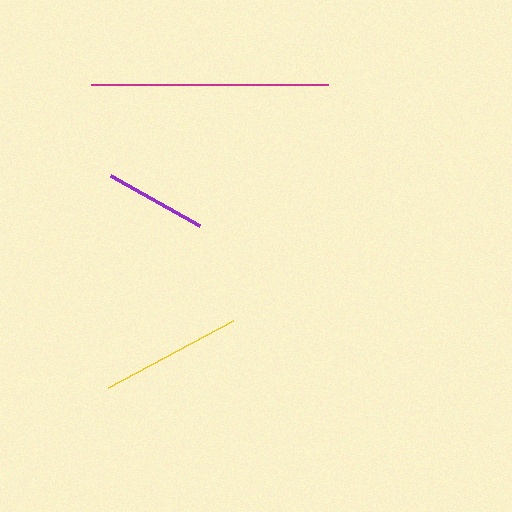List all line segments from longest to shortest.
From longest to shortest: magenta, yellow, purple.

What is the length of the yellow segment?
The yellow segment is approximately 142 pixels long.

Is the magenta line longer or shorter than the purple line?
The magenta line is longer than the purple line.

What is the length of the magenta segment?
The magenta segment is approximately 238 pixels long.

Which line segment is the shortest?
The purple line is the shortest at approximately 102 pixels.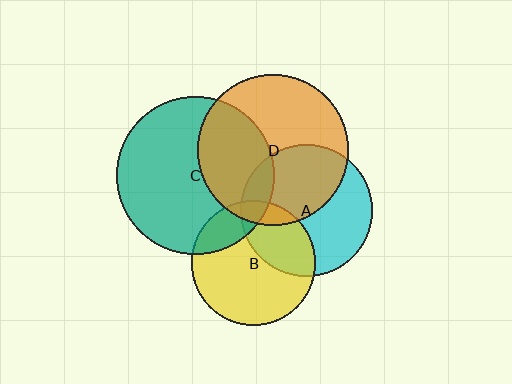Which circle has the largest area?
Circle C (teal).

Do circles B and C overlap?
Yes.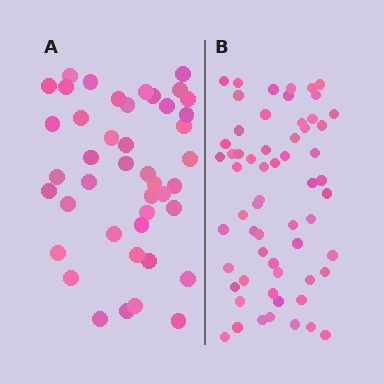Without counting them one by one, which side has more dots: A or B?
Region B (the right region) has more dots.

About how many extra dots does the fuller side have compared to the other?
Region B has approximately 15 more dots than region A.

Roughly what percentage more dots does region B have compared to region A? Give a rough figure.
About 40% more.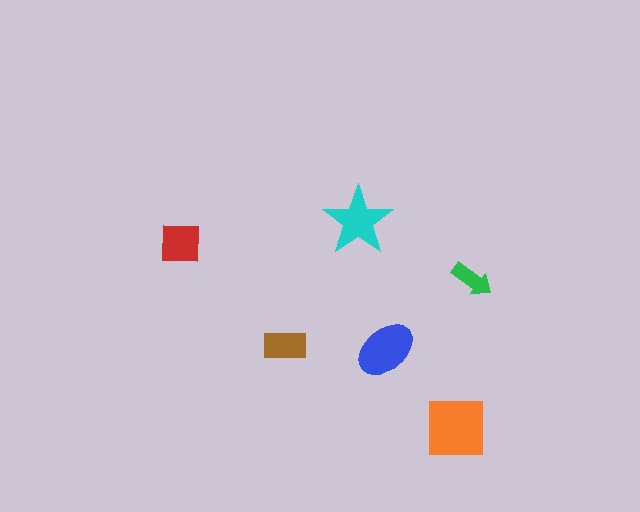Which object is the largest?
The orange square.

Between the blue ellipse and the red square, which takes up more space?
The blue ellipse.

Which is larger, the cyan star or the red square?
The cyan star.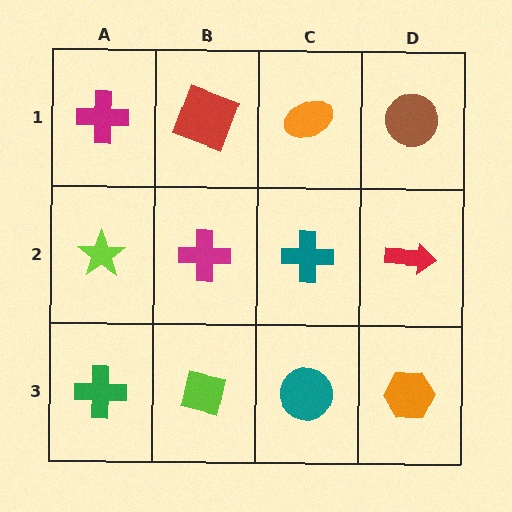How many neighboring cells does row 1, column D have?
2.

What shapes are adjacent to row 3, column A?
A lime star (row 2, column A), a lime square (row 3, column B).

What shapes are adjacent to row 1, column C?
A teal cross (row 2, column C), a red square (row 1, column B), a brown circle (row 1, column D).